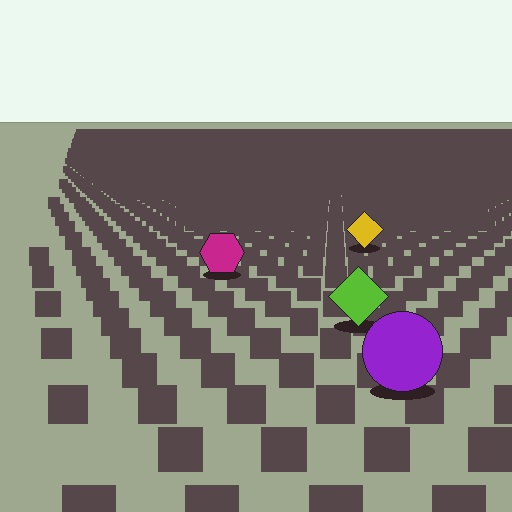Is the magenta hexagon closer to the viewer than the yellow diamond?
Yes. The magenta hexagon is closer — you can tell from the texture gradient: the ground texture is coarser near it.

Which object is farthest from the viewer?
The yellow diamond is farthest from the viewer. It appears smaller and the ground texture around it is denser.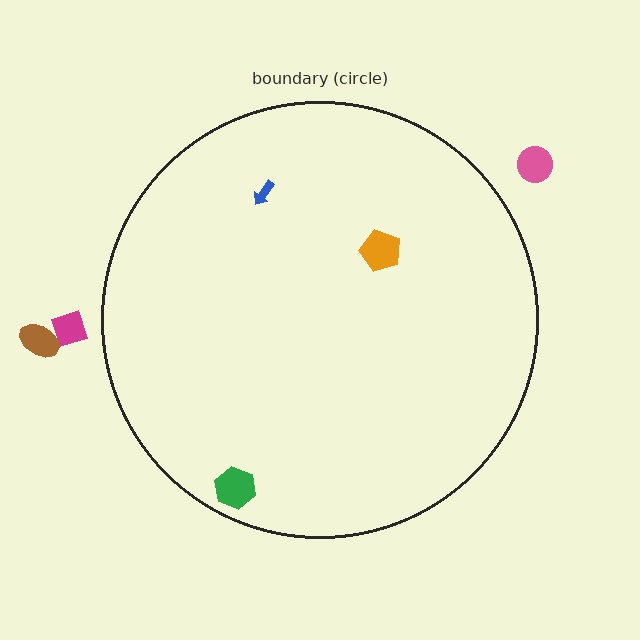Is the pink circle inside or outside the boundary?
Outside.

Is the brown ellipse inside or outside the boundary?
Outside.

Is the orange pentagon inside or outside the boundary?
Inside.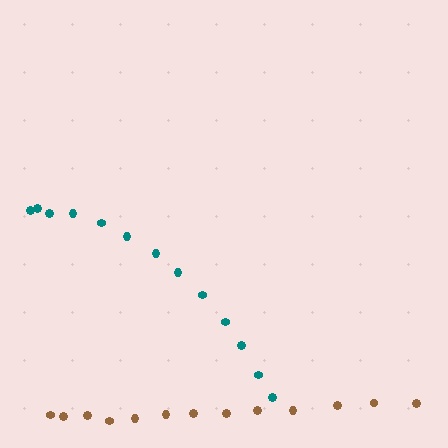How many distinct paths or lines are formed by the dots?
There are 2 distinct paths.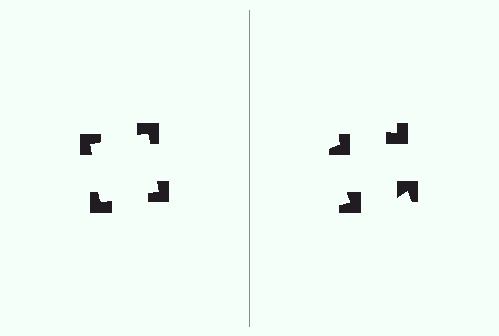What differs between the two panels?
The notched squares are positioned identically on both sides; only the wedge orientations differ. On the left they align to a square; on the right they are misaligned.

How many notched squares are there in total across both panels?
8 — 4 on each side.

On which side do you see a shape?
An illusory square appears on the left side. On the right side the wedge cuts are rotated, so no coherent shape forms.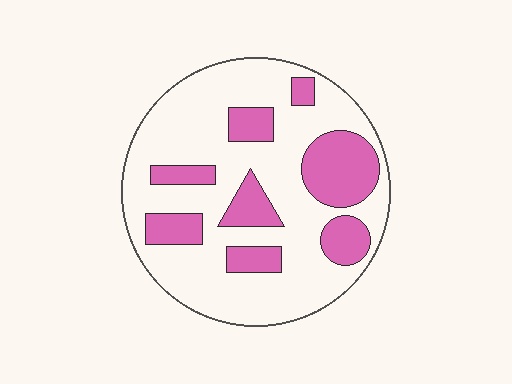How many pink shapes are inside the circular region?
8.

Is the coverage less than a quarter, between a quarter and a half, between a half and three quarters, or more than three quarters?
Between a quarter and a half.